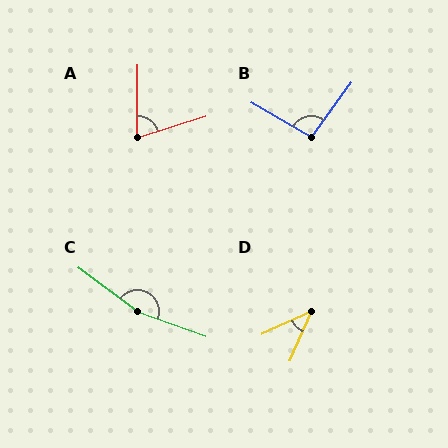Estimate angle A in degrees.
Approximately 72 degrees.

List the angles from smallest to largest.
D (42°), A (72°), B (96°), C (163°).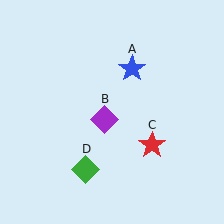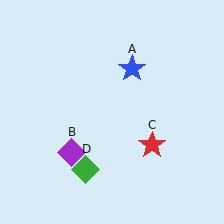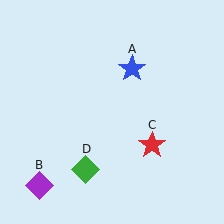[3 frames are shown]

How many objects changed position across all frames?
1 object changed position: purple diamond (object B).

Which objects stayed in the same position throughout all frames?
Blue star (object A) and red star (object C) and green diamond (object D) remained stationary.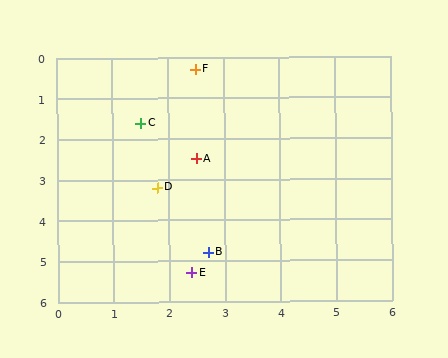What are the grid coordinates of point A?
Point A is at approximately (2.5, 2.5).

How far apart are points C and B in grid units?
Points C and B are about 3.4 grid units apart.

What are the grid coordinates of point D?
Point D is at approximately (1.8, 3.2).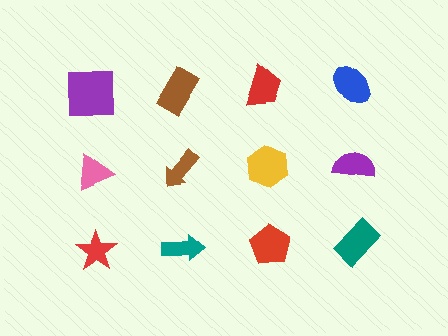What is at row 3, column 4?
A teal rectangle.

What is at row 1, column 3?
A red trapezoid.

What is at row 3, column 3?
A red pentagon.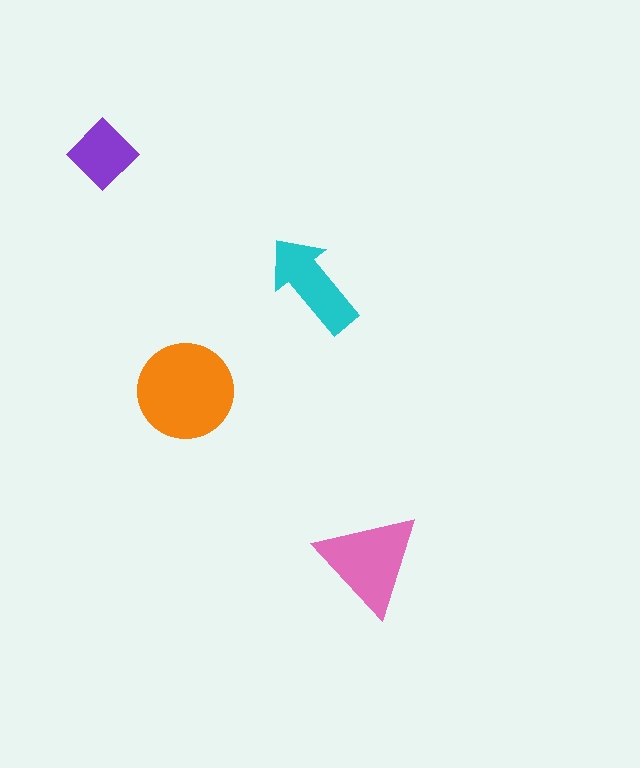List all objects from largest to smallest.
The orange circle, the pink triangle, the cyan arrow, the purple diamond.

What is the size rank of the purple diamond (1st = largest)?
4th.